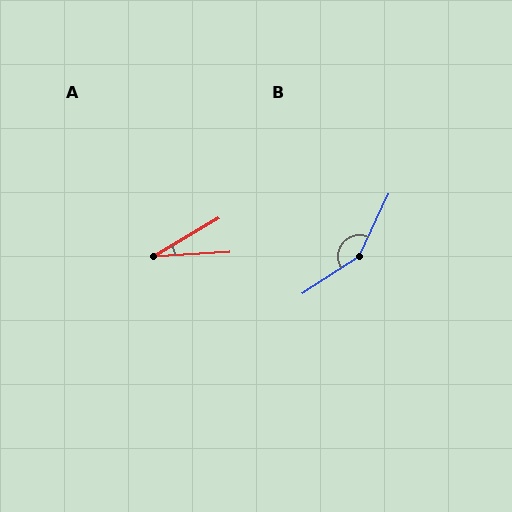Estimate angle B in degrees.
Approximately 148 degrees.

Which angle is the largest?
B, at approximately 148 degrees.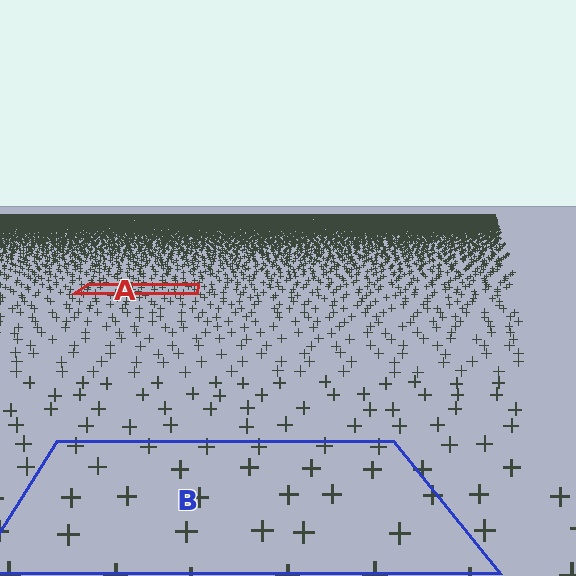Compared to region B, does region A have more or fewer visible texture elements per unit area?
Region A has more texture elements per unit area — they are packed more densely because it is farther away.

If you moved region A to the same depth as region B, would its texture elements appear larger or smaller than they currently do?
They would appear larger. At a closer depth, the same texture elements are projected at a bigger on-screen size.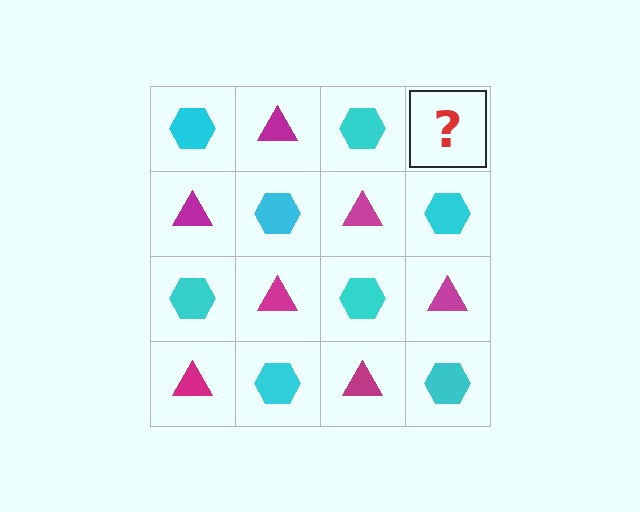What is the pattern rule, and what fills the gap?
The rule is that it alternates cyan hexagon and magenta triangle in a checkerboard pattern. The gap should be filled with a magenta triangle.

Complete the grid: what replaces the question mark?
The question mark should be replaced with a magenta triangle.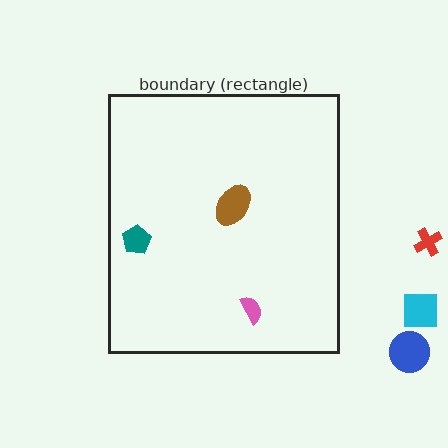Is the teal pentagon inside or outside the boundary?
Inside.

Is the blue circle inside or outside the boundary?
Outside.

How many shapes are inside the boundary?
3 inside, 3 outside.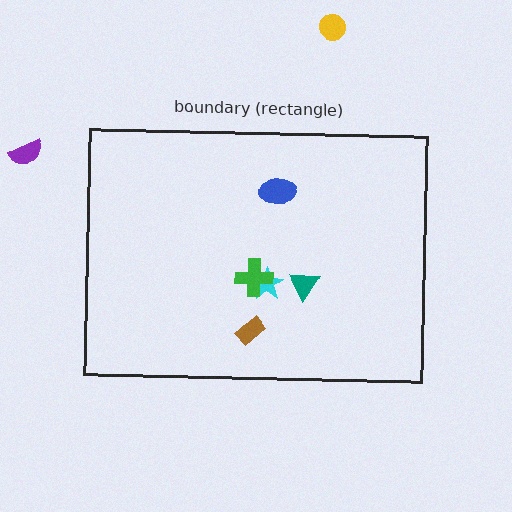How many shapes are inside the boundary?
5 inside, 2 outside.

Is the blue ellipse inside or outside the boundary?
Inside.